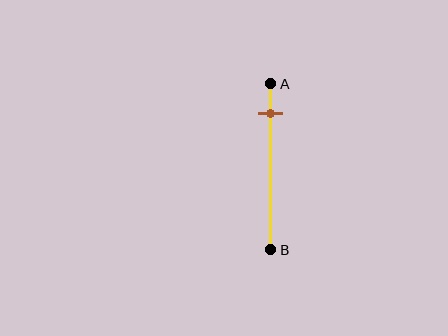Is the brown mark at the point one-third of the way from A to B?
No, the mark is at about 20% from A, not at the 33% one-third point.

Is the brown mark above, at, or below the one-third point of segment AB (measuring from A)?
The brown mark is above the one-third point of segment AB.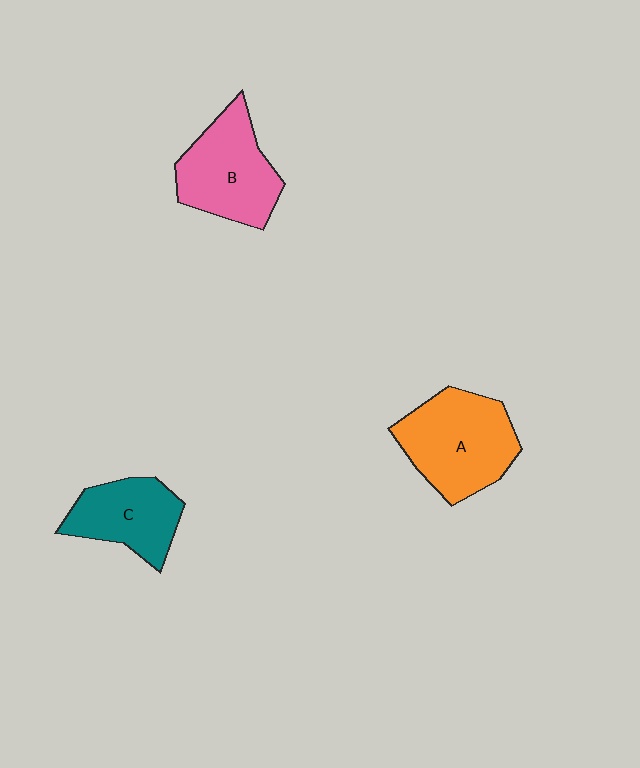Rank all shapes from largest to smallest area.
From largest to smallest: A (orange), B (pink), C (teal).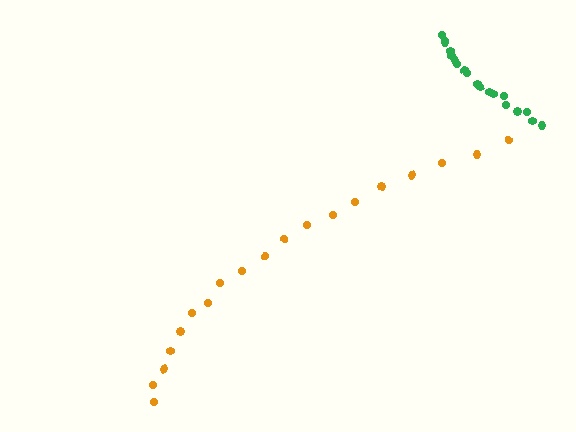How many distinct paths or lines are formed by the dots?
There are 2 distinct paths.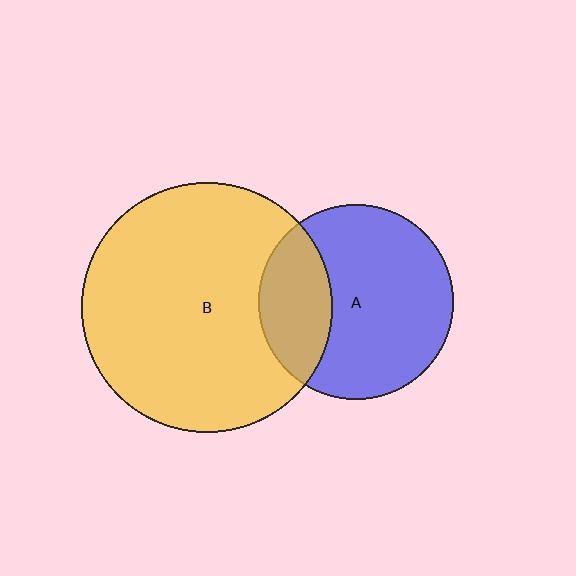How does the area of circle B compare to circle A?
Approximately 1.6 times.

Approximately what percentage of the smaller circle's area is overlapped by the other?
Approximately 30%.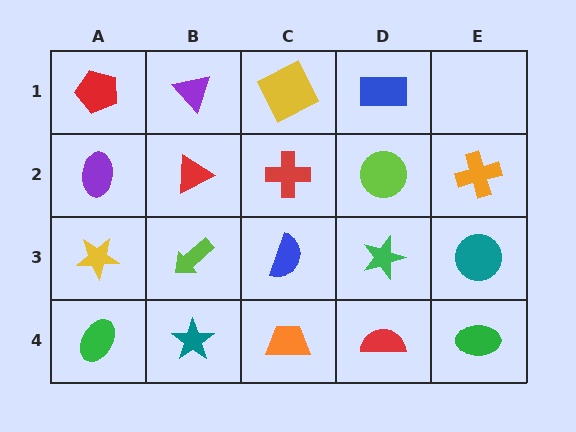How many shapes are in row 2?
5 shapes.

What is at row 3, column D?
A green star.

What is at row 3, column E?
A teal circle.